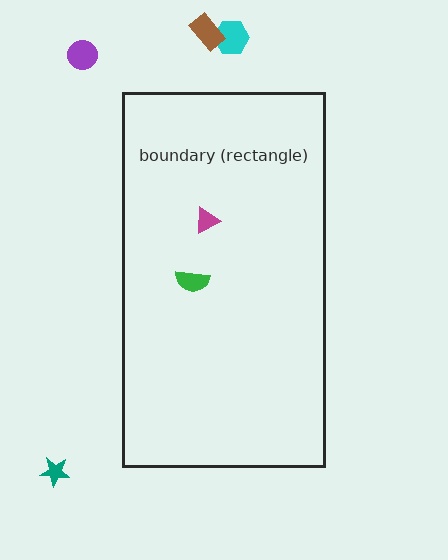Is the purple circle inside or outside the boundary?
Outside.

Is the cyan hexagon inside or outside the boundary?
Outside.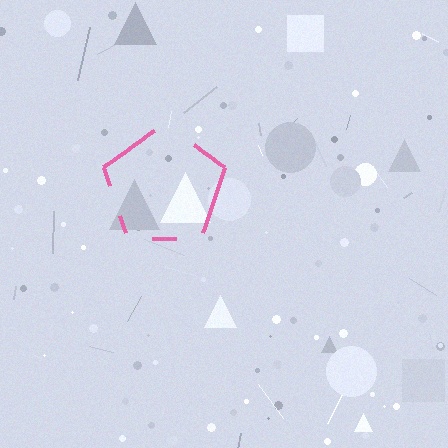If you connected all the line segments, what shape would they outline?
They would outline a pentagon.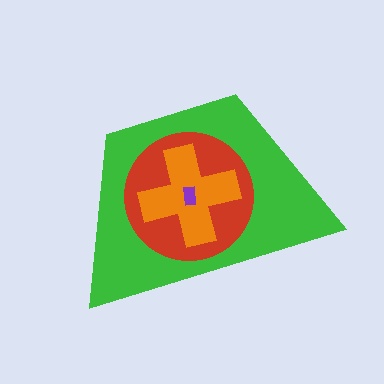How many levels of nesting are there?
4.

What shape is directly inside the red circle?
The orange cross.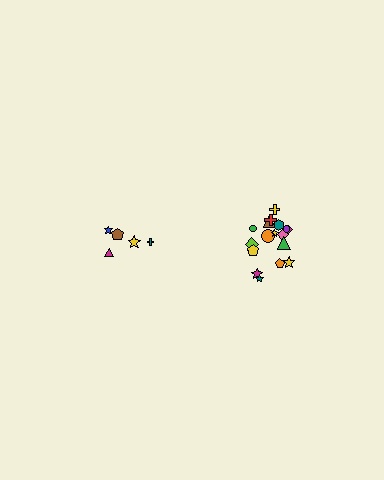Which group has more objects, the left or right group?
The right group.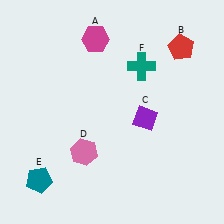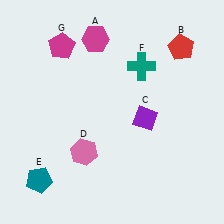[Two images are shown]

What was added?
A magenta pentagon (G) was added in Image 2.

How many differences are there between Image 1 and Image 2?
There is 1 difference between the two images.